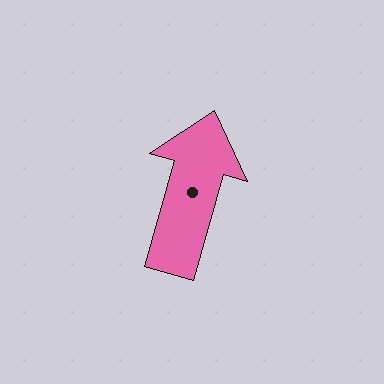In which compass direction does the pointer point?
North.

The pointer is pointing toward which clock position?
Roughly 1 o'clock.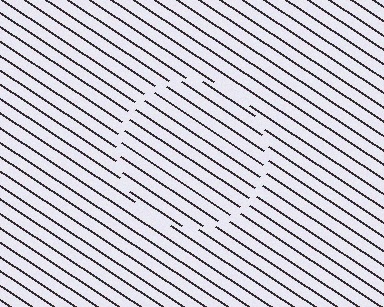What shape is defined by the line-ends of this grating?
An illusory circle. The interior of the shape contains the same grating, shifted by half a period — the contour is defined by the phase discontinuity where line-ends from the inner and outer gratings abut.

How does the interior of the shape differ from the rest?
The interior of the shape contains the same grating, shifted by half a period — the contour is defined by the phase discontinuity where line-ends from the inner and outer gratings abut.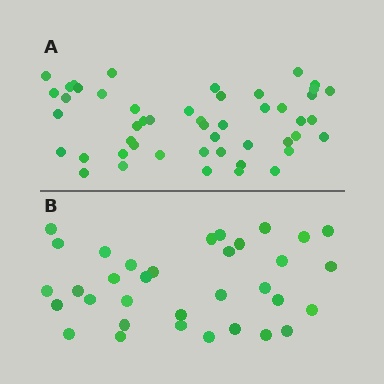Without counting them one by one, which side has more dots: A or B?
Region A (the top region) has more dots.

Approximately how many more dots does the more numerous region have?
Region A has approximately 15 more dots than region B.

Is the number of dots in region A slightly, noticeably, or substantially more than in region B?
Region A has noticeably more, but not dramatically so. The ratio is roughly 1.4 to 1.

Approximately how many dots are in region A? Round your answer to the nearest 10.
About 50 dots. (The exact count is 49, which rounds to 50.)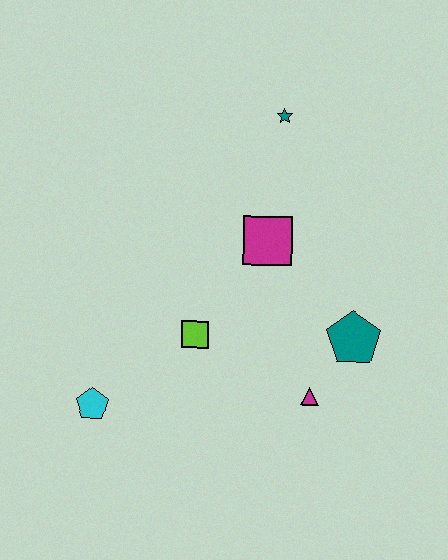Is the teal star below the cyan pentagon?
No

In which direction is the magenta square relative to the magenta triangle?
The magenta square is above the magenta triangle.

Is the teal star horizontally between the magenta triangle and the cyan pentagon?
Yes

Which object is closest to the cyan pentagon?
The lime square is closest to the cyan pentagon.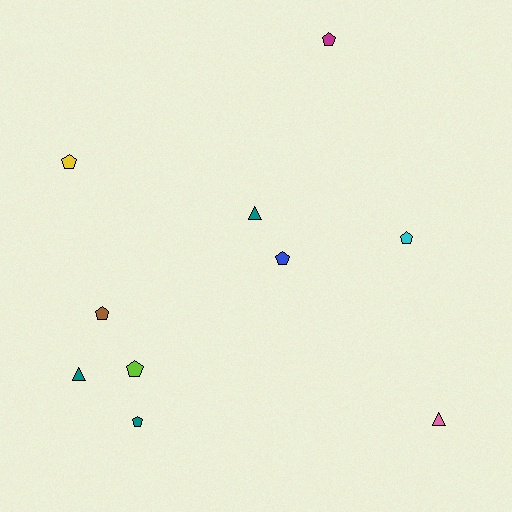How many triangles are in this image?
There are 3 triangles.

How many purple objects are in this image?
There are no purple objects.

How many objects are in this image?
There are 10 objects.